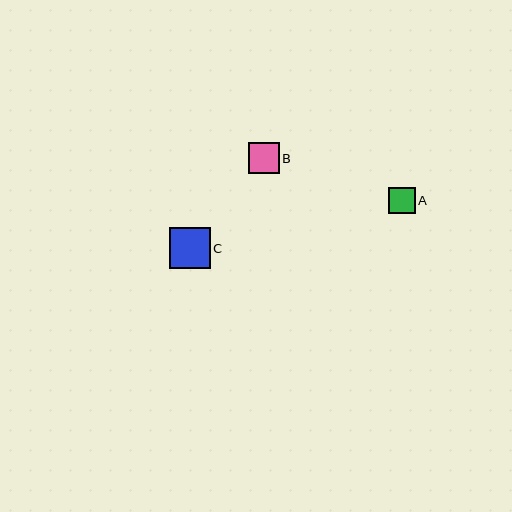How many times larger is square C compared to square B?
Square C is approximately 1.3 times the size of square B.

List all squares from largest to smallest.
From largest to smallest: C, B, A.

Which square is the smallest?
Square A is the smallest with a size of approximately 27 pixels.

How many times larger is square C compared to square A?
Square C is approximately 1.5 times the size of square A.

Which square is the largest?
Square C is the largest with a size of approximately 41 pixels.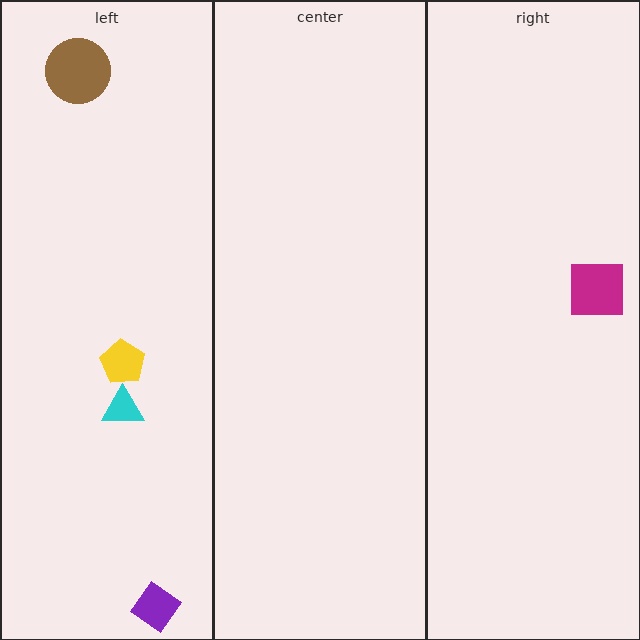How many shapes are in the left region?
4.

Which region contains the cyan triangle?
The left region.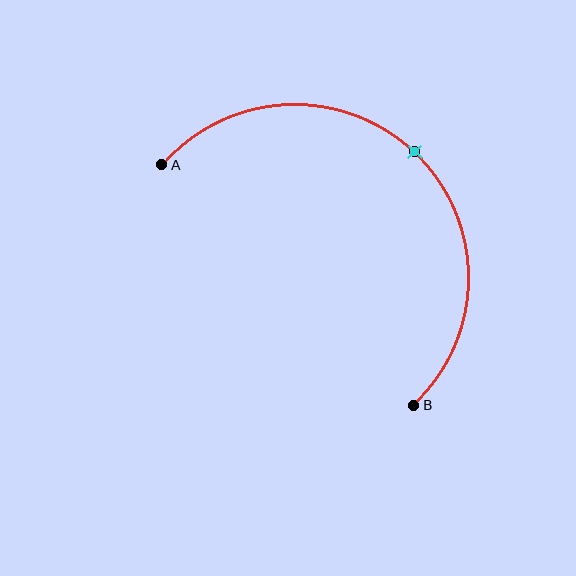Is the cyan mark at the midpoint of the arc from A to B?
Yes. The cyan mark lies on the arc at equal arc-length from both A and B — it is the arc midpoint.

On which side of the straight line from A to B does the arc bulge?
The arc bulges above and to the right of the straight line connecting A and B.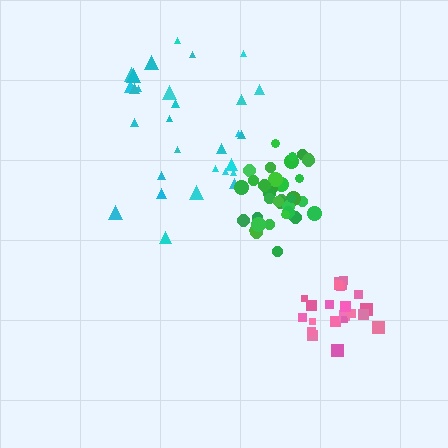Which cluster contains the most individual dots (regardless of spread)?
Green (35).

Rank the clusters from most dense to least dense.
green, pink, cyan.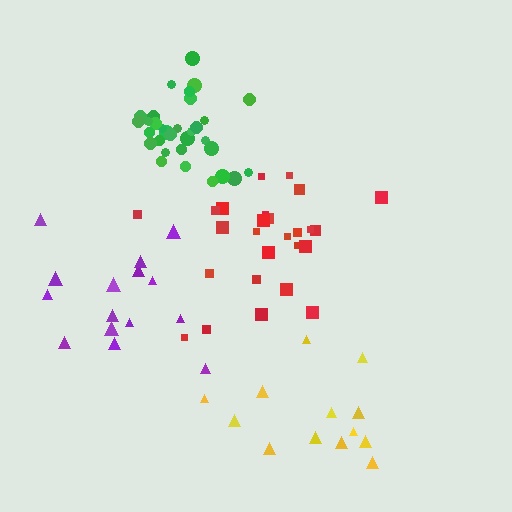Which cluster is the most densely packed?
Green.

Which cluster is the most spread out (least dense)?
Yellow.